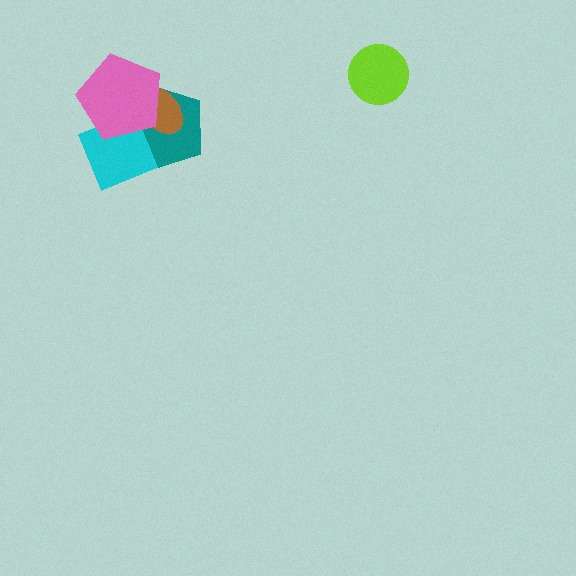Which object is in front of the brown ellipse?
The pink pentagon is in front of the brown ellipse.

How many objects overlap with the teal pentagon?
3 objects overlap with the teal pentagon.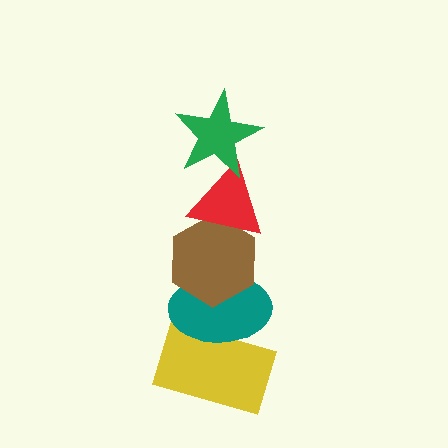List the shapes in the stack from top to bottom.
From top to bottom: the green star, the red triangle, the brown hexagon, the teal ellipse, the yellow rectangle.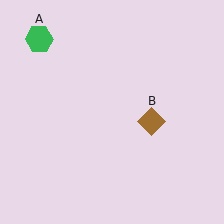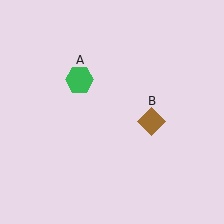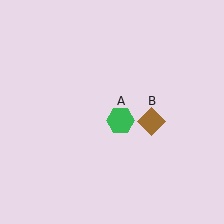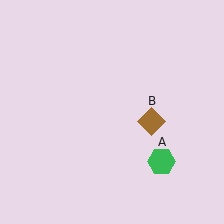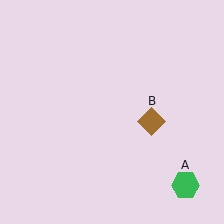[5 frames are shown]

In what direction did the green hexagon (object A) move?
The green hexagon (object A) moved down and to the right.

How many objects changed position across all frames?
1 object changed position: green hexagon (object A).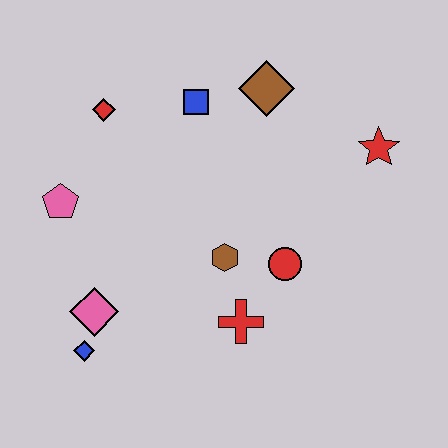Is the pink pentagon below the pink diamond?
No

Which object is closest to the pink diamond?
The blue diamond is closest to the pink diamond.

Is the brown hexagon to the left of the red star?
Yes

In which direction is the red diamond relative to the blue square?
The red diamond is to the left of the blue square.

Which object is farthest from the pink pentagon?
The red star is farthest from the pink pentagon.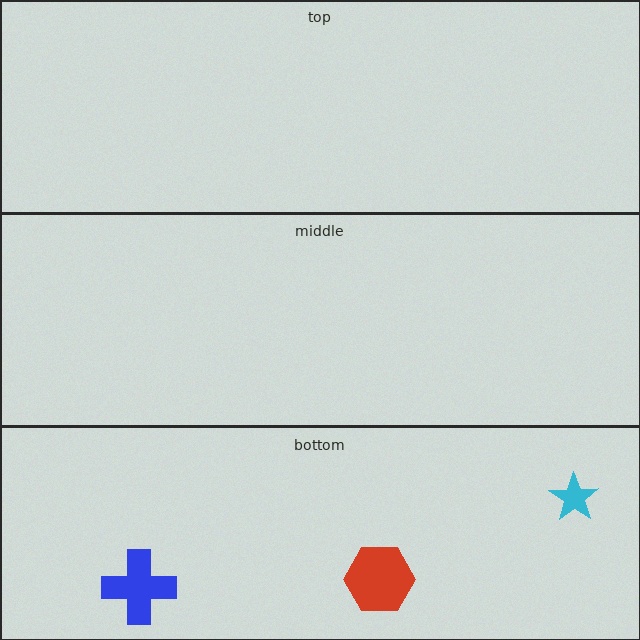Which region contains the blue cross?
The bottom region.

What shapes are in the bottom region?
The cyan star, the red hexagon, the blue cross.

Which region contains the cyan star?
The bottom region.